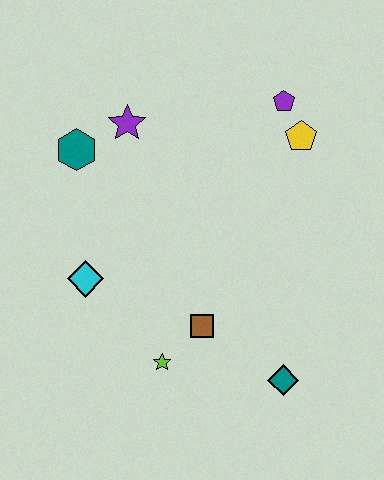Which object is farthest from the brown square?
The purple pentagon is farthest from the brown square.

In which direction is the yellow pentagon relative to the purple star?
The yellow pentagon is to the right of the purple star.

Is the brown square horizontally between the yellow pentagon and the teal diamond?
No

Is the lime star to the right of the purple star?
Yes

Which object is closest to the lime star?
The brown square is closest to the lime star.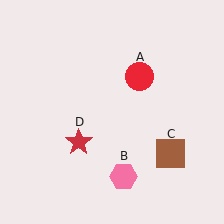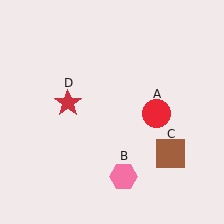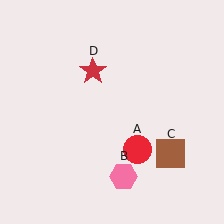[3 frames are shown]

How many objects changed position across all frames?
2 objects changed position: red circle (object A), red star (object D).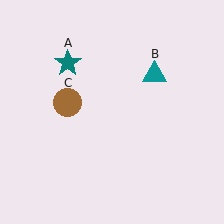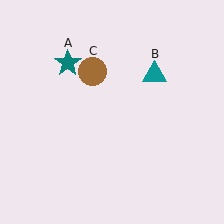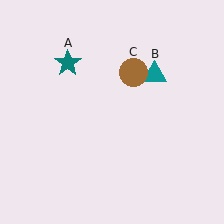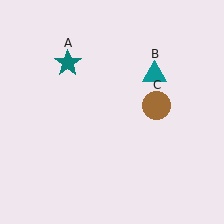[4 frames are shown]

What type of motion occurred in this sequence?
The brown circle (object C) rotated clockwise around the center of the scene.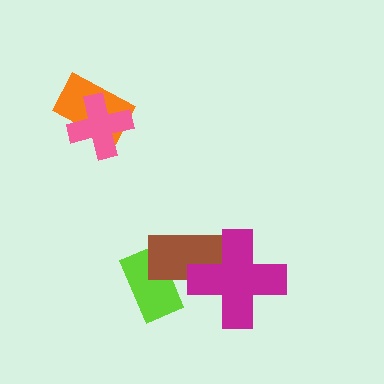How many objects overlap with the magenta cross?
1 object overlaps with the magenta cross.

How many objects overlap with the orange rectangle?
1 object overlaps with the orange rectangle.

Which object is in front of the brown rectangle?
The magenta cross is in front of the brown rectangle.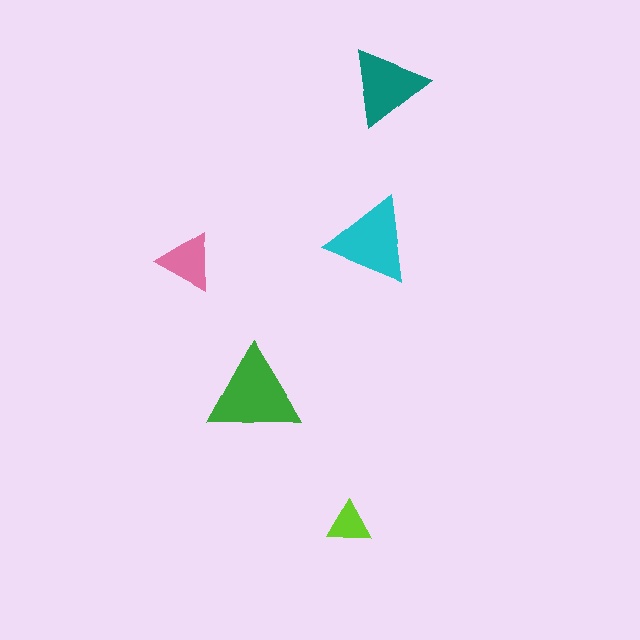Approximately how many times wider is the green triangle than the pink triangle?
About 1.5 times wider.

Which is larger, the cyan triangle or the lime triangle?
The cyan one.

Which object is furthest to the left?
The pink triangle is leftmost.